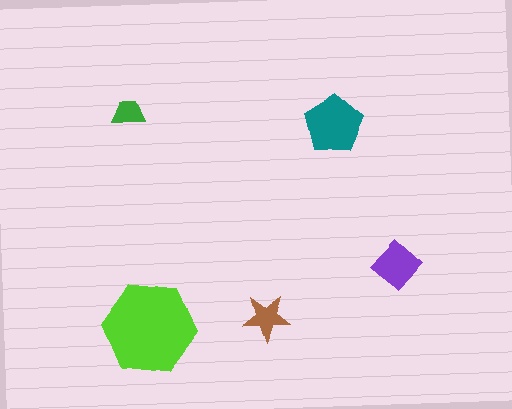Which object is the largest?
The lime hexagon.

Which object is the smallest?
The green trapezoid.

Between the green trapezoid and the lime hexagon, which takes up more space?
The lime hexagon.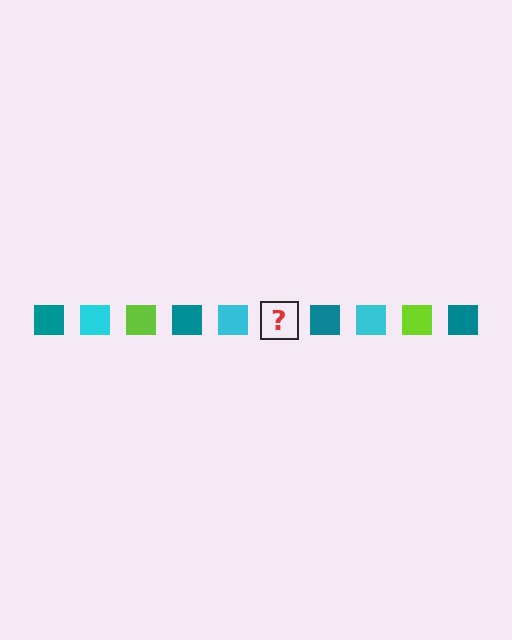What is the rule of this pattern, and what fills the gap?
The rule is that the pattern cycles through teal, cyan, lime squares. The gap should be filled with a lime square.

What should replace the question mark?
The question mark should be replaced with a lime square.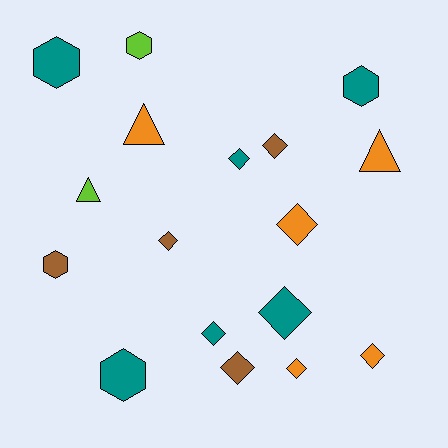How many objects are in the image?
There are 17 objects.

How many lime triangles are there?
There is 1 lime triangle.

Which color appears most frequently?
Teal, with 6 objects.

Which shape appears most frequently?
Diamond, with 9 objects.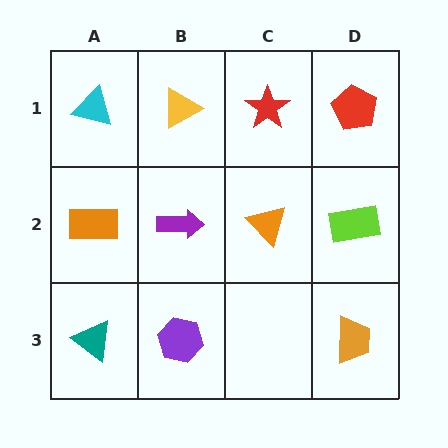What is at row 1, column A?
A cyan triangle.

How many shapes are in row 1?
4 shapes.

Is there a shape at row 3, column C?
No, that cell is empty.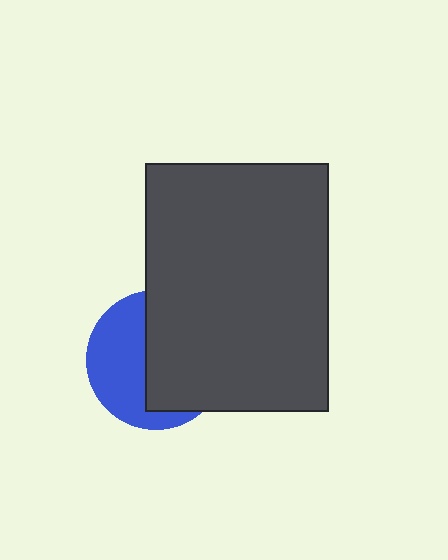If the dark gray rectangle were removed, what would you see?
You would see the complete blue circle.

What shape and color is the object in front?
The object in front is a dark gray rectangle.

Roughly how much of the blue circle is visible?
About half of it is visible (roughly 46%).